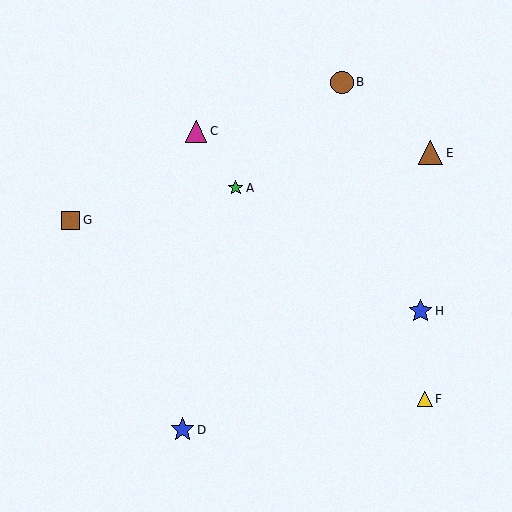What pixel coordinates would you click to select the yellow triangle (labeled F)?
Click at (425, 399) to select the yellow triangle F.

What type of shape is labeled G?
Shape G is a brown square.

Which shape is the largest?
The brown triangle (labeled E) is the largest.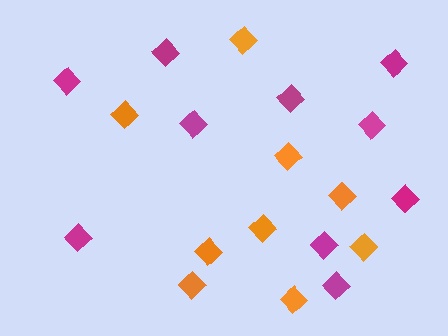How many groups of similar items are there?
There are 2 groups: one group of magenta diamonds (10) and one group of orange diamonds (9).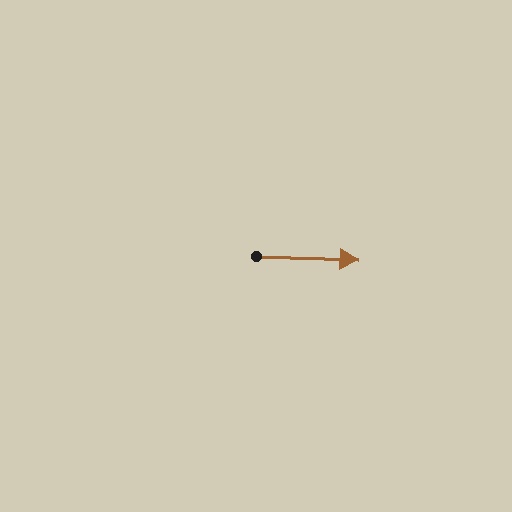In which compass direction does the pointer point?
East.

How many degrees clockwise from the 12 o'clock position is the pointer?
Approximately 92 degrees.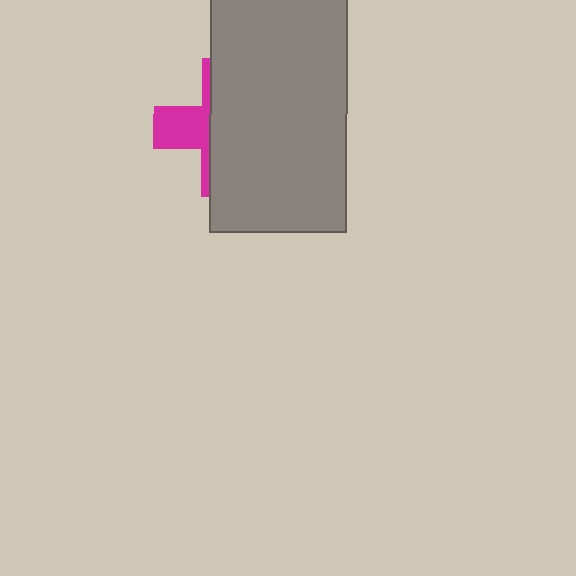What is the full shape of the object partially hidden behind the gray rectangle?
The partially hidden object is a magenta cross.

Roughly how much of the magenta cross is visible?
A small part of it is visible (roughly 32%).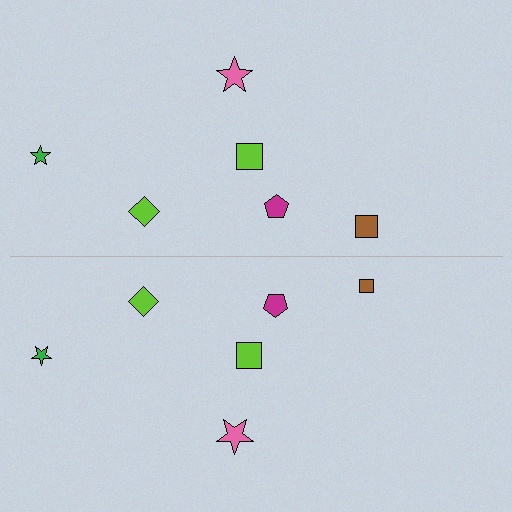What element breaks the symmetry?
The brown square on the bottom side has a different size than its mirror counterpart.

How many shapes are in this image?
There are 12 shapes in this image.